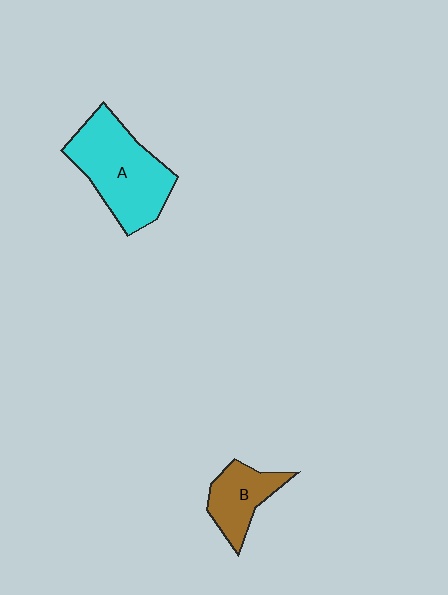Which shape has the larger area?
Shape A (cyan).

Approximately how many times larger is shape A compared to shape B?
Approximately 2.0 times.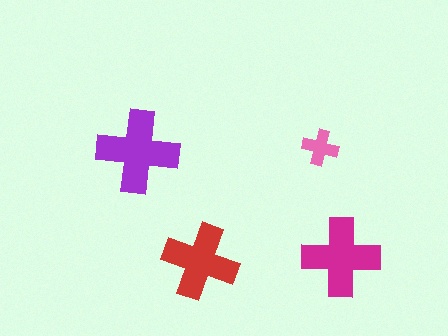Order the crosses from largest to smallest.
the purple one, the magenta one, the red one, the pink one.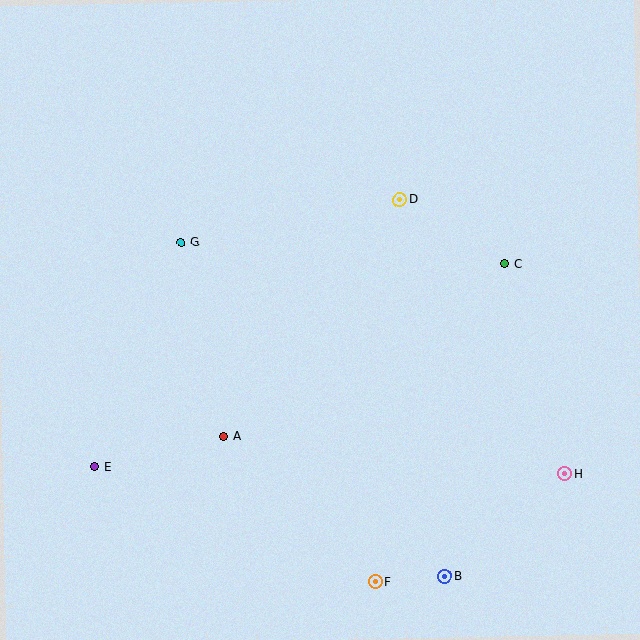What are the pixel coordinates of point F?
Point F is at (375, 582).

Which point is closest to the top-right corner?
Point C is closest to the top-right corner.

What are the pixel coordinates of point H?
Point H is at (565, 474).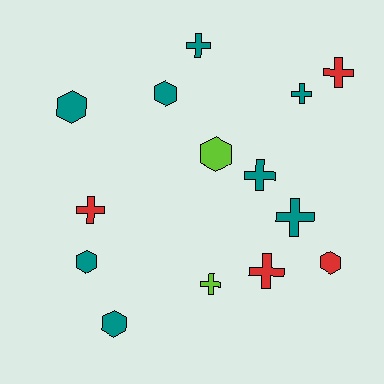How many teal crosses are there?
There are 4 teal crosses.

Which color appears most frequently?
Teal, with 8 objects.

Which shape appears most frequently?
Cross, with 8 objects.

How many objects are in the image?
There are 14 objects.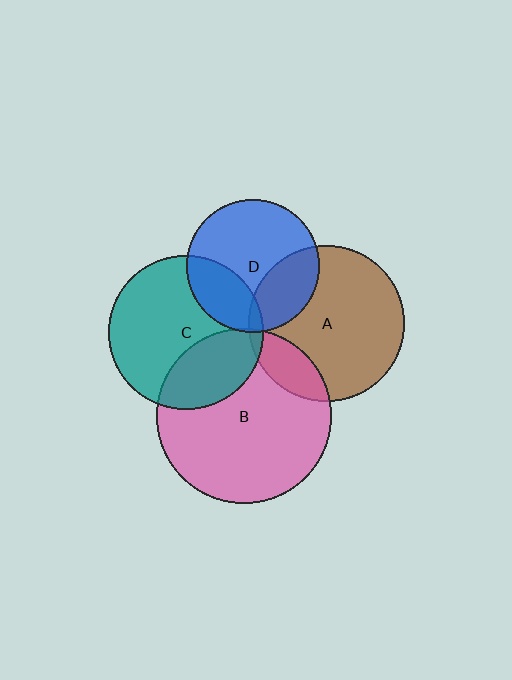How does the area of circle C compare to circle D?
Approximately 1.3 times.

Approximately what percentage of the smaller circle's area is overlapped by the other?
Approximately 30%.